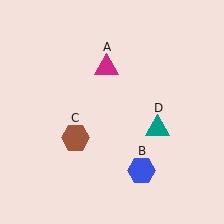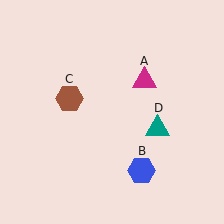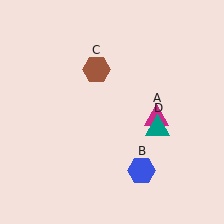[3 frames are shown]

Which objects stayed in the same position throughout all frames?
Blue hexagon (object B) and teal triangle (object D) remained stationary.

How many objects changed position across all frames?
2 objects changed position: magenta triangle (object A), brown hexagon (object C).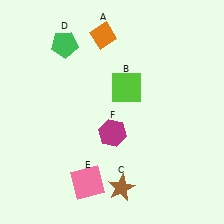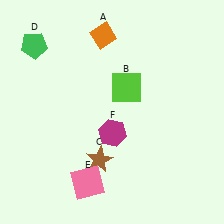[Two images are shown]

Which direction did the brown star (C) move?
The brown star (C) moved up.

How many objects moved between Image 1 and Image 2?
2 objects moved between the two images.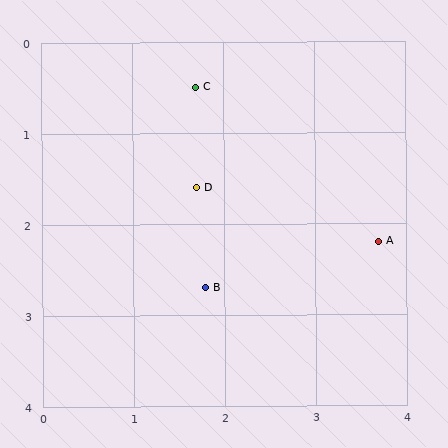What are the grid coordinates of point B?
Point B is at approximately (1.8, 2.7).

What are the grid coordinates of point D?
Point D is at approximately (1.7, 1.6).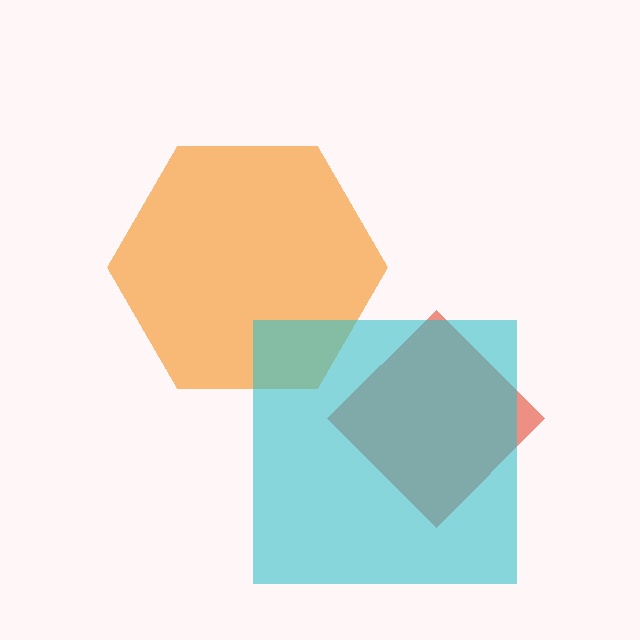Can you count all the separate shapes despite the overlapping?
Yes, there are 3 separate shapes.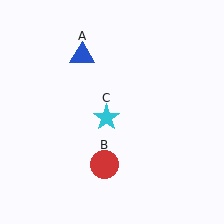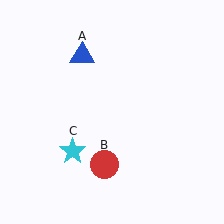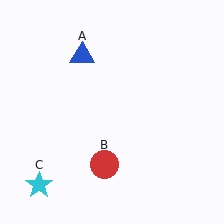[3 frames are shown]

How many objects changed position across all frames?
1 object changed position: cyan star (object C).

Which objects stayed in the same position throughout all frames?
Blue triangle (object A) and red circle (object B) remained stationary.